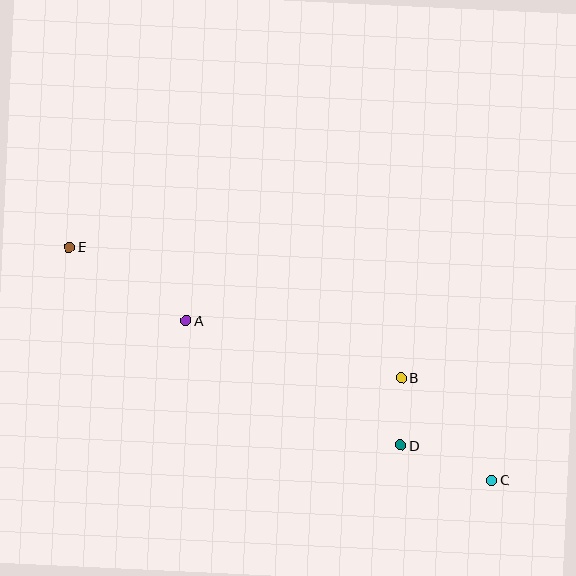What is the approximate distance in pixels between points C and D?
The distance between C and D is approximately 98 pixels.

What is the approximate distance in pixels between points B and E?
The distance between B and E is approximately 356 pixels.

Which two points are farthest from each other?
Points C and E are farthest from each other.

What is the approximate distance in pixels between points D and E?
The distance between D and E is approximately 386 pixels.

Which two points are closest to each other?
Points B and D are closest to each other.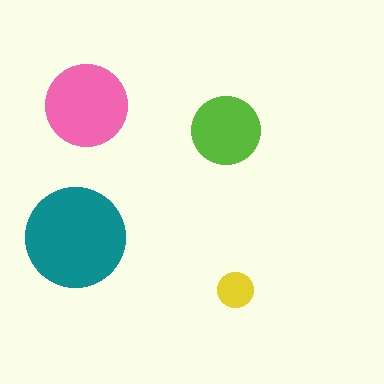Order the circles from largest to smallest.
the teal one, the pink one, the lime one, the yellow one.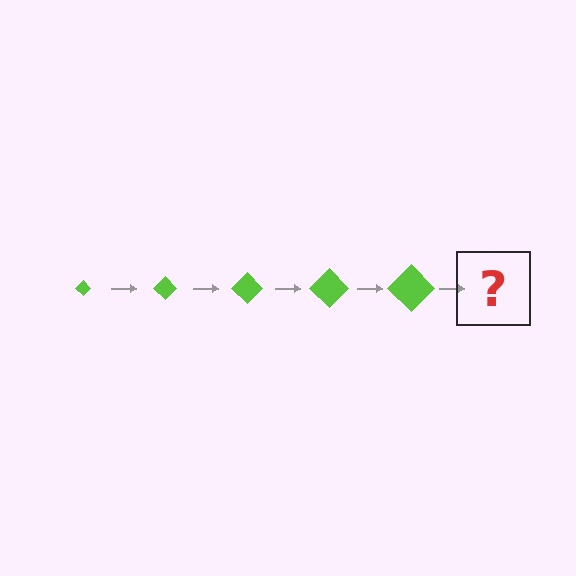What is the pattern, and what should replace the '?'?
The pattern is that the diamond gets progressively larger each step. The '?' should be a lime diamond, larger than the previous one.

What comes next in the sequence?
The next element should be a lime diamond, larger than the previous one.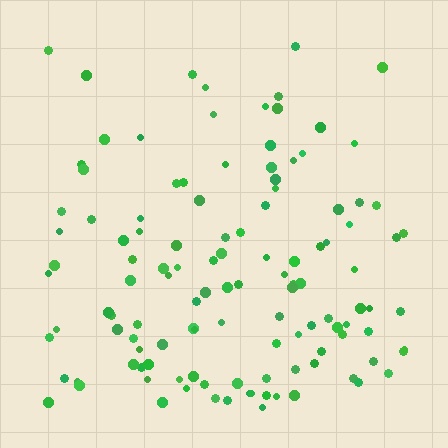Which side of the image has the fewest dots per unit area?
The top.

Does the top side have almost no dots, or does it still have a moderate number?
Still a moderate number, just noticeably fewer than the bottom.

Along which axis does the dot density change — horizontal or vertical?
Vertical.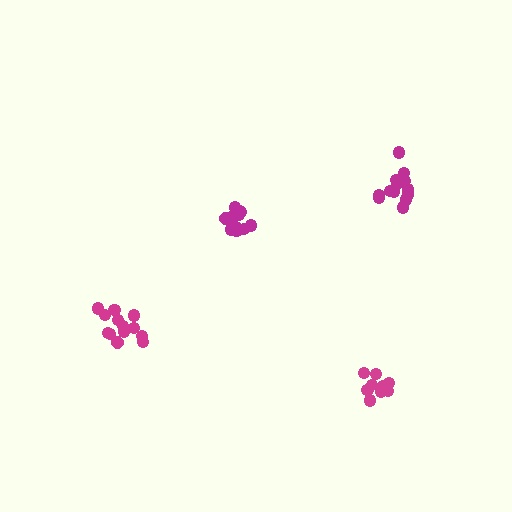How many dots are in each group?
Group 1: 13 dots, Group 2: 9 dots, Group 3: 11 dots, Group 4: 15 dots (48 total).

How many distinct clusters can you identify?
There are 4 distinct clusters.